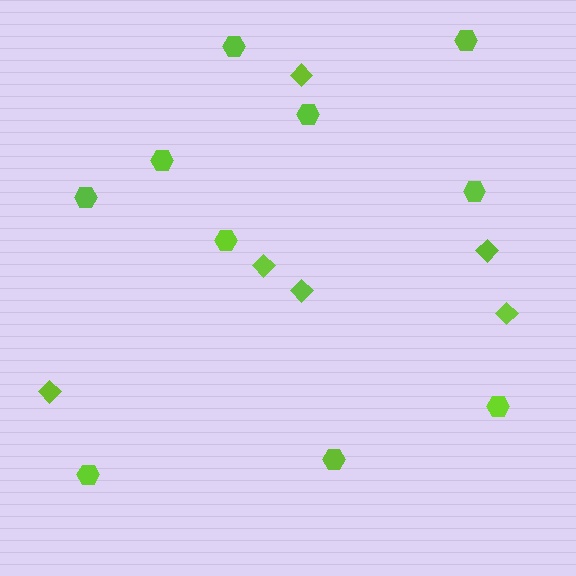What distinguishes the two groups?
There are 2 groups: one group of hexagons (10) and one group of diamonds (6).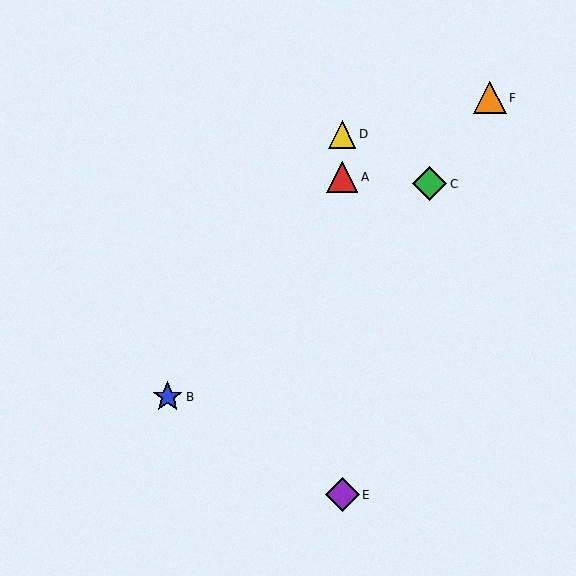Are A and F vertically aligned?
No, A is at x≈342 and F is at x≈490.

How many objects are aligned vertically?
3 objects (A, D, E) are aligned vertically.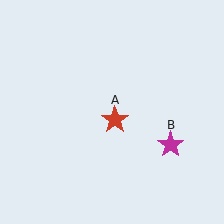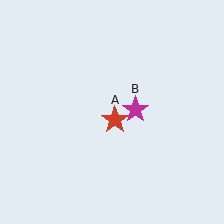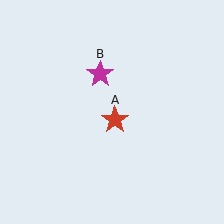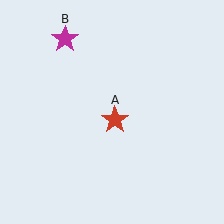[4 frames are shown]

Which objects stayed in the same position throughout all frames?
Red star (object A) remained stationary.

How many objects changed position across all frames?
1 object changed position: magenta star (object B).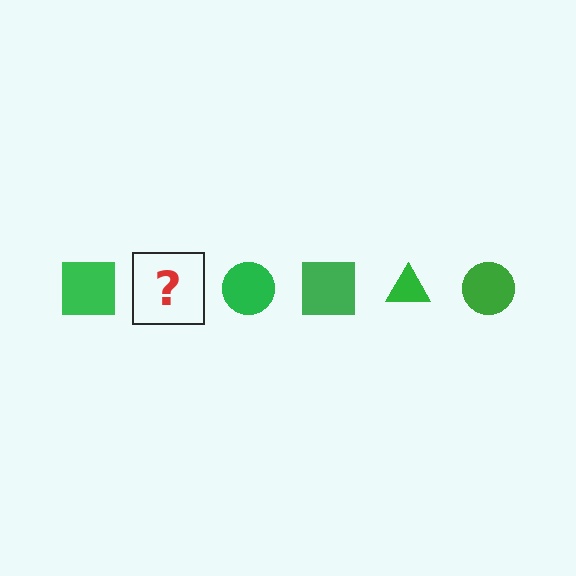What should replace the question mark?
The question mark should be replaced with a green triangle.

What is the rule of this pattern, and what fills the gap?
The rule is that the pattern cycles through square, triangle, circle shapes in green. The gap should be filled with a green triangle.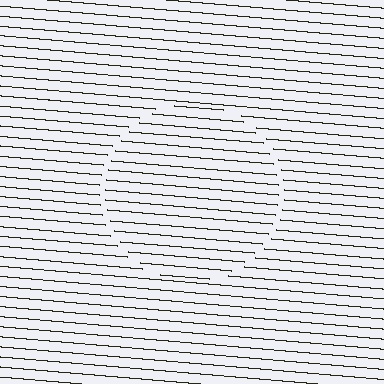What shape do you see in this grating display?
An illusory circle. The interior of the shape contains the same grating, shifted by half a period — the contour is defined by the phase discontinuity where line-ends from the inner and outer gratings abut.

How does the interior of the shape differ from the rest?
The interior of the shape contains the same grating, shifted by half a period — the contour is defined by the phase discontinuity where line-ends from the inner and outer gratings abut.